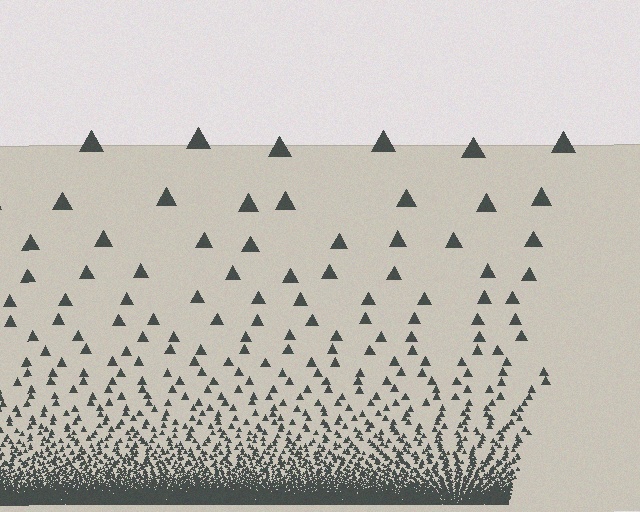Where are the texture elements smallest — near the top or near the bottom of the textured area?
Near the bottom.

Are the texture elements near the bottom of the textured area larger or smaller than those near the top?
Smaller. The gradient is inverted — elements near the bottom are smaller and denser.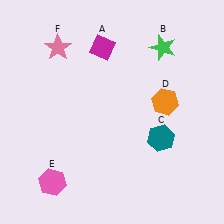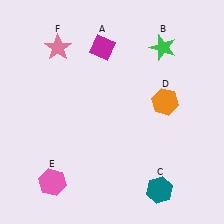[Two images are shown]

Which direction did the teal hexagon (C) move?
The teal hexagon (C) moved down.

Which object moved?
The teal hexagon (C) moved down.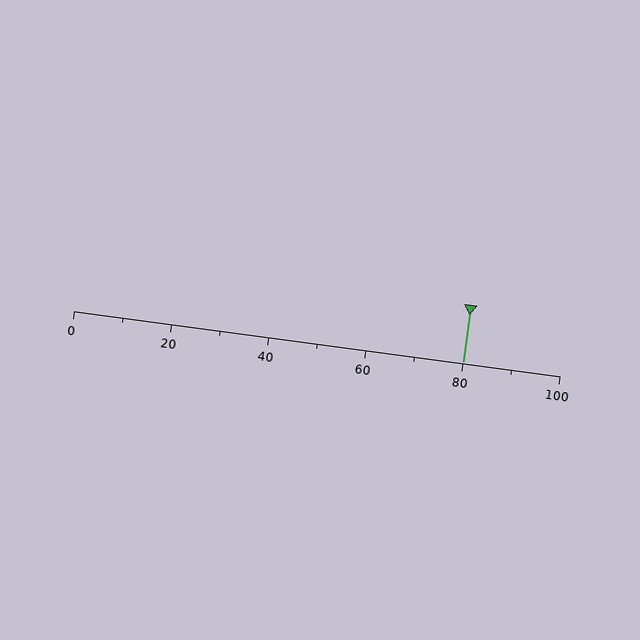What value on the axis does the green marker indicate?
The marker indicates approximately 80.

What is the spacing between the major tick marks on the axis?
The major ticks are spaced 20 apart.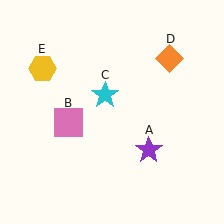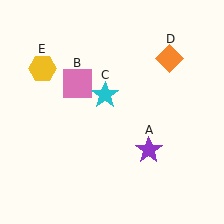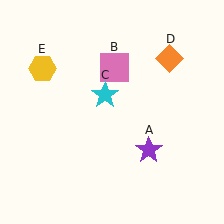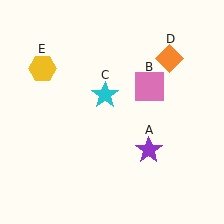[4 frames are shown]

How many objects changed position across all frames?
1 object changed position: pink square (object B).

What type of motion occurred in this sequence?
The pink square (object B) rotated clockwise around the center of the scene.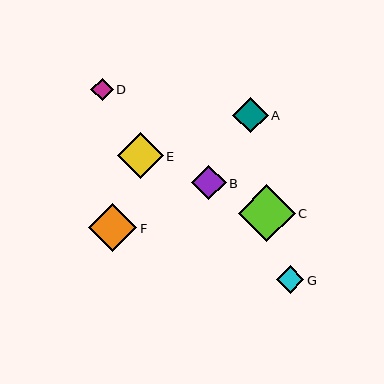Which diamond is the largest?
Diamond C is the largest with a size of approximately 57 pixels.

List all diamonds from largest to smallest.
From largest to smallest: C, F, E, A, B, G, D.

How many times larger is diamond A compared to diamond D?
Diamond A is approximately 1.6 times the size of diamond D.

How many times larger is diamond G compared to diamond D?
Diamond G is approximately 1.2 times the size of diamond D.